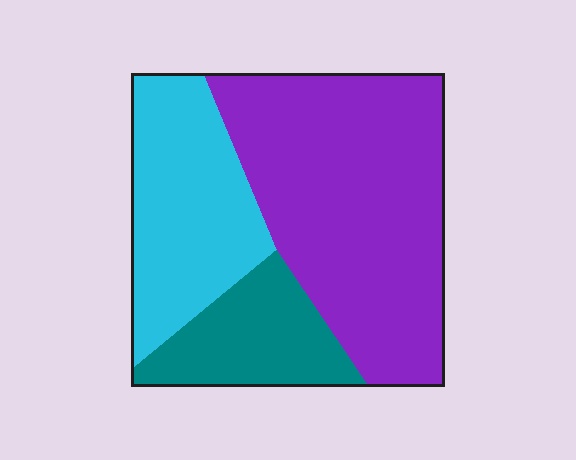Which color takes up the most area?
Purple, at roughly 55%.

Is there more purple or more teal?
Purple.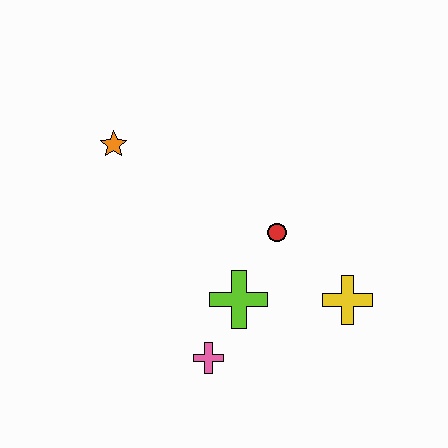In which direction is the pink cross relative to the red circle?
The pink cross is below the red circle.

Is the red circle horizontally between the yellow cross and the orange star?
Yes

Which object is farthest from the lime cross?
The orange star is farthest from the lime cross.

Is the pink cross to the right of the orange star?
Yes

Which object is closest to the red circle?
The lime cross is closest to the red circle.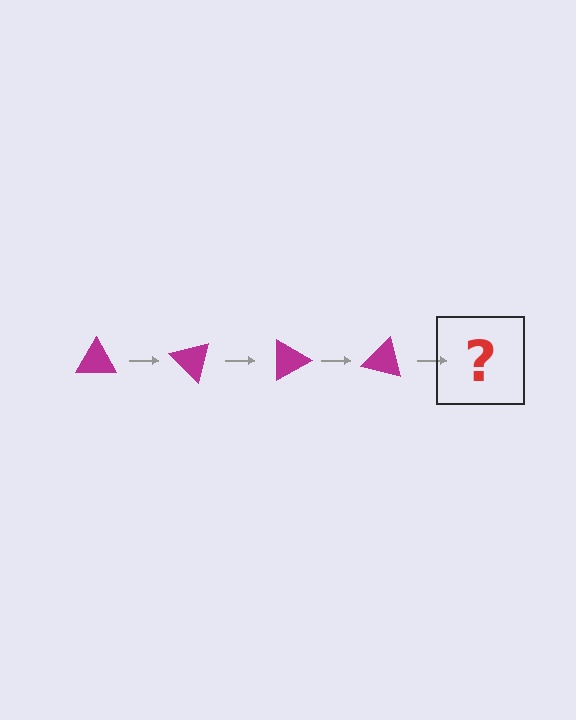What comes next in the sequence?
The next element should be a magenta triangle rotated 180 degrees.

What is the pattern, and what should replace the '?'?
The pattern is that the triangle rotates 45 degrees each step. The '?' should be a magenta triangle rotated 180 degrees.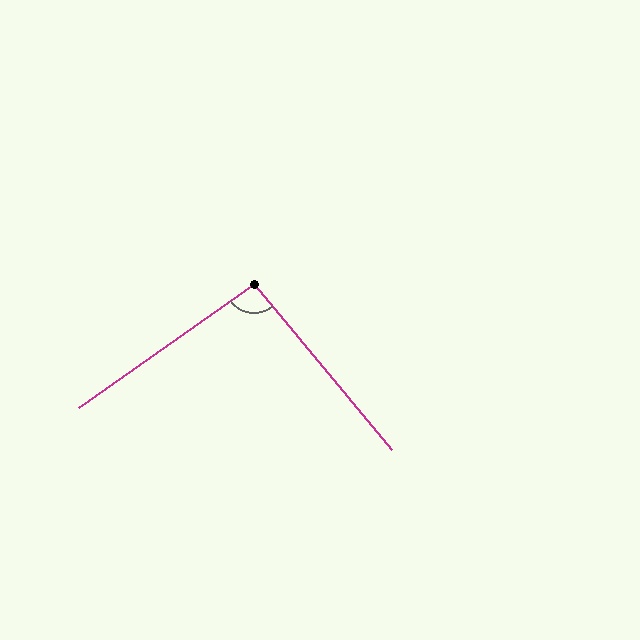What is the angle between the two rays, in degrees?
Approximately 94 degrees.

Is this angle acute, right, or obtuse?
It is approximately a right angle.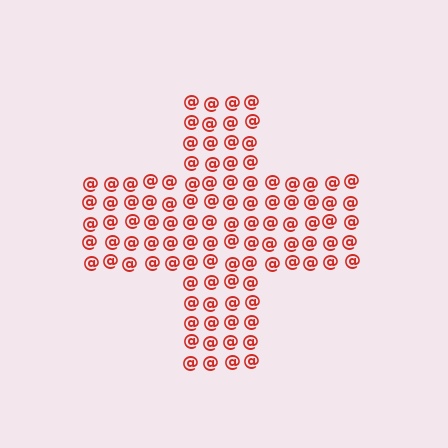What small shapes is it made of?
It is made of small at signs.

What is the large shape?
The large shape is a cross.